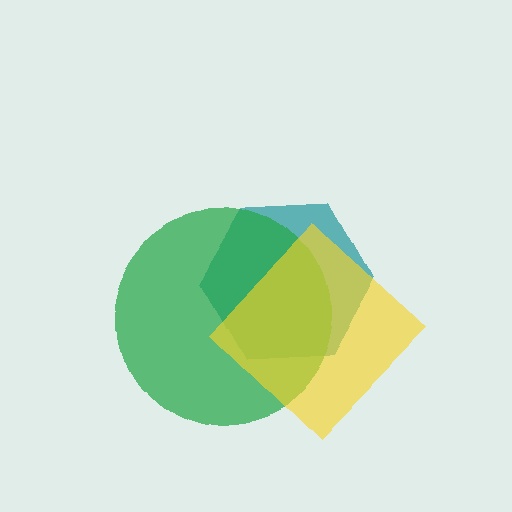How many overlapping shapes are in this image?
There are 3 overlapping shapes in the image.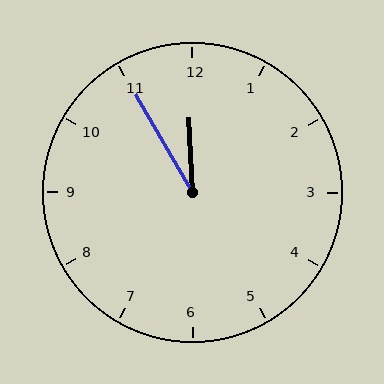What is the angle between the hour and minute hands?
Approximately 28 degrees.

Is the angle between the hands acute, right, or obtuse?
It is acute.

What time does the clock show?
11:55.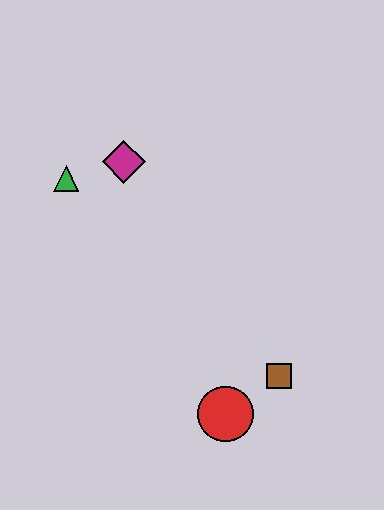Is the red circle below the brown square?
Yes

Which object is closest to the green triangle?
The magenta diamond is closest to the green triangle.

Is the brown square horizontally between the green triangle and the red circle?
No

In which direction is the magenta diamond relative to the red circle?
The magenta diamond is above the red circle.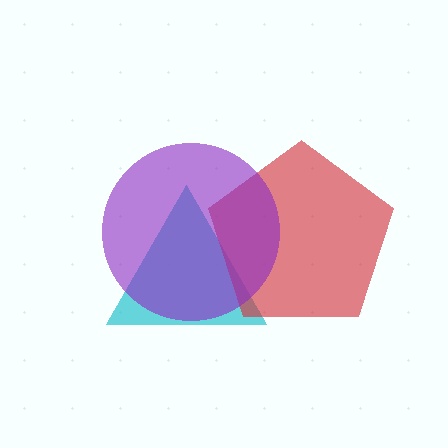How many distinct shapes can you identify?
There are 3 distinct shapes: a cyan triangle, a red pentagon, a purple circle.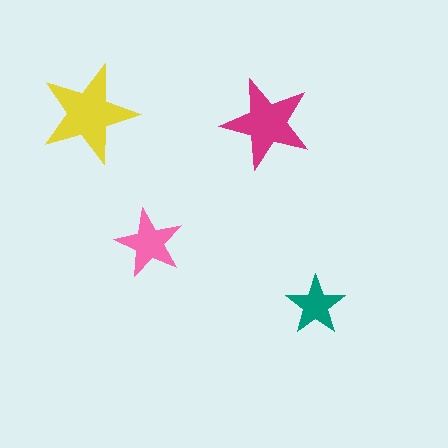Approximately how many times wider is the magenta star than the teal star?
About 1.5 times wider.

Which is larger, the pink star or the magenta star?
The magenta one.